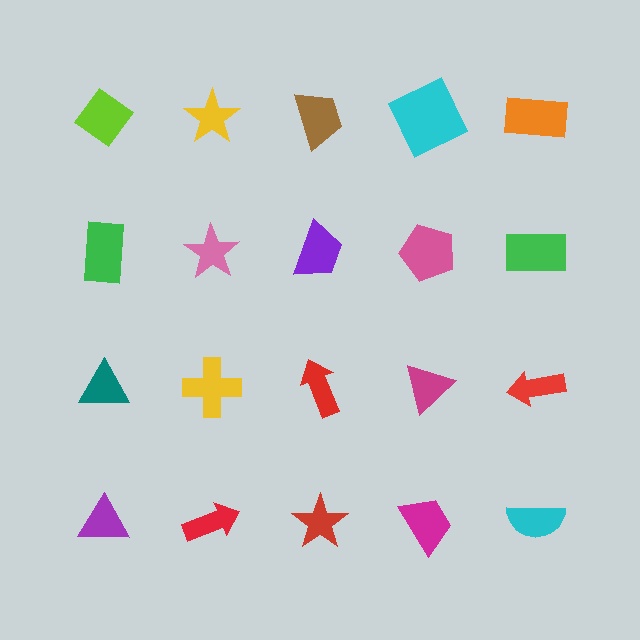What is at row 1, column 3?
A brown trapezoid.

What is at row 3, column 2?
A yellow cross.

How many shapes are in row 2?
5 shapes.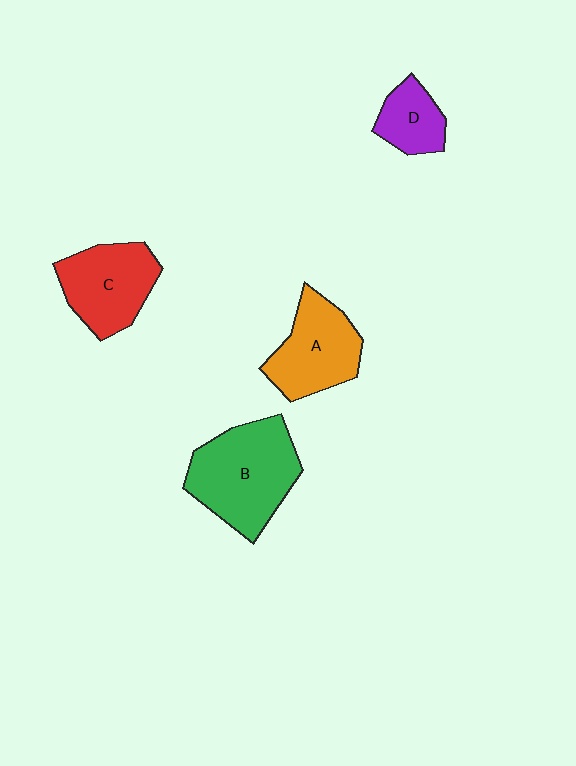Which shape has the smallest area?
Shape D (purple).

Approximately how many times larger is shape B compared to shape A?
Approximately 1.3 times.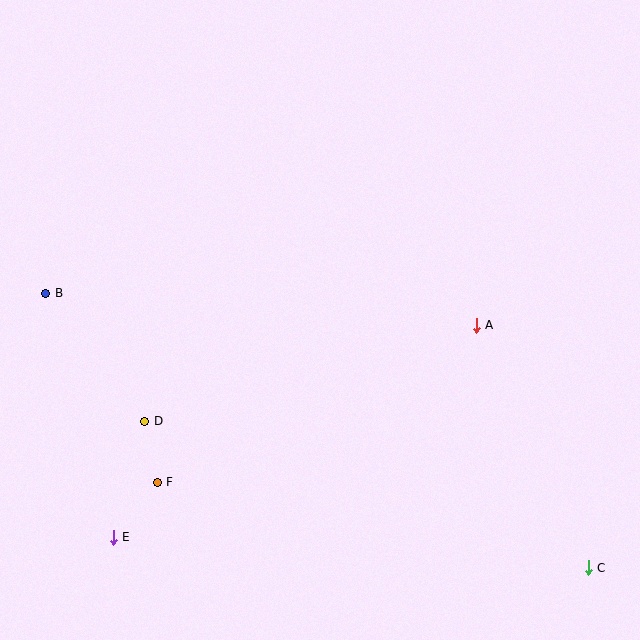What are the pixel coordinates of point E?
Point E is at (113, 537).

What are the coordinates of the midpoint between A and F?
The midpoint between A and F is at (317, 404).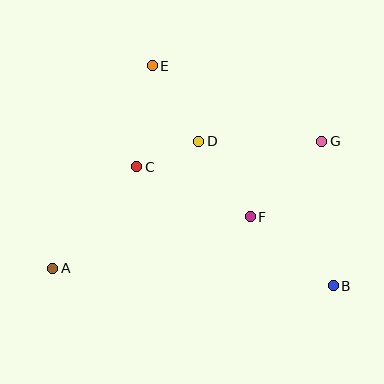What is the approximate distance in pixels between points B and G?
The distance between B and G is approximately 145 pixels.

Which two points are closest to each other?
Points C and D are closest to each other.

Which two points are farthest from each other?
Points A and G are farthest from each other.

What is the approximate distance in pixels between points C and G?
The distance between C and G is approximately 187 pixels.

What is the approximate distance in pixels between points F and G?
The distance between F and G is approximately 104 pixels.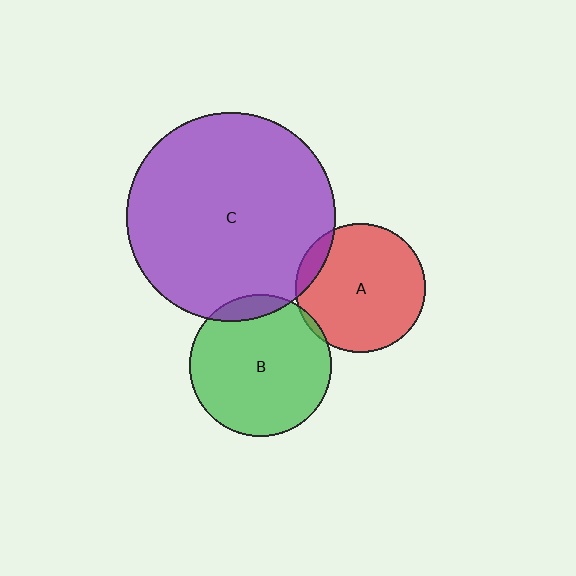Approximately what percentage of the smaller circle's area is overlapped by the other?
Approximately 10%.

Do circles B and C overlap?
Yes.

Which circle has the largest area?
Circle C (purple).